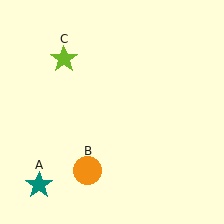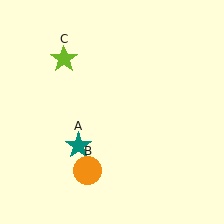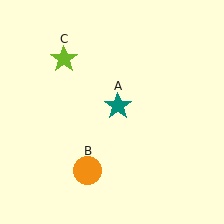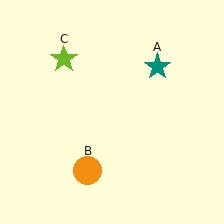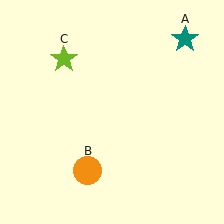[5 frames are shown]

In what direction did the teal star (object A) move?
The teal star (object A) moved up and to the right.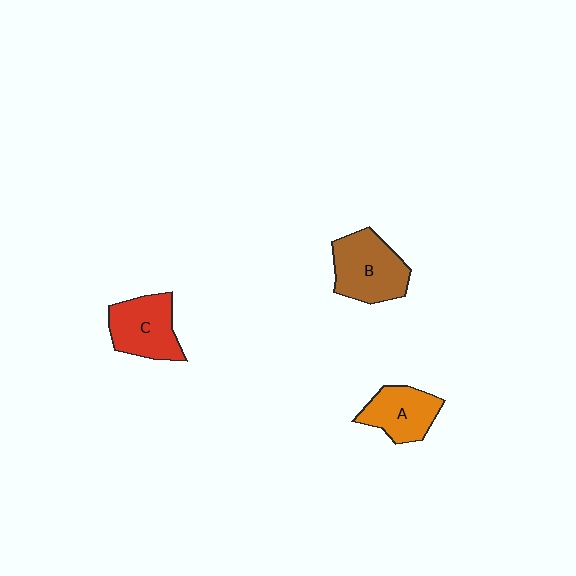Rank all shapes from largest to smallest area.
From largest to smallest: B (brown), C (red), A (orange).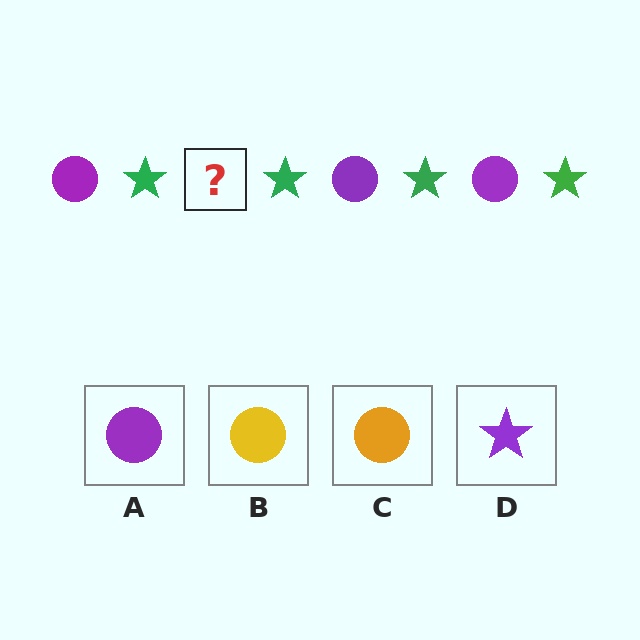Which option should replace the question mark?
Option A.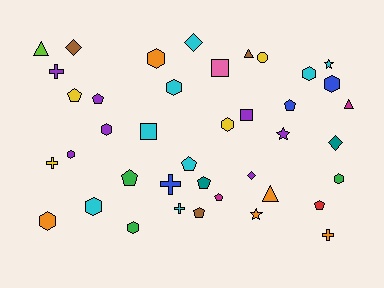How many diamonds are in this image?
There are 4 diamonds.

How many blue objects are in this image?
There are 3 blue objects.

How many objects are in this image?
There are 40 objects.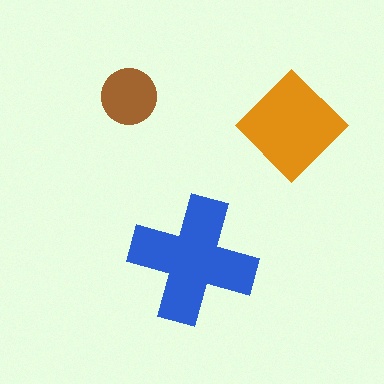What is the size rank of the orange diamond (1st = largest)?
2nd.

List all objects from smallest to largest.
The brown circle, the orange diamond, the blue cross.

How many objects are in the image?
There are 3 objects in the image.